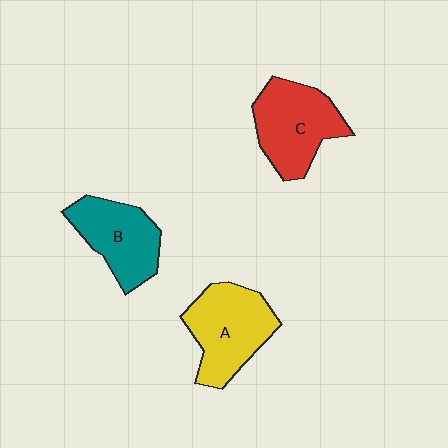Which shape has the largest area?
Shape A (yellow).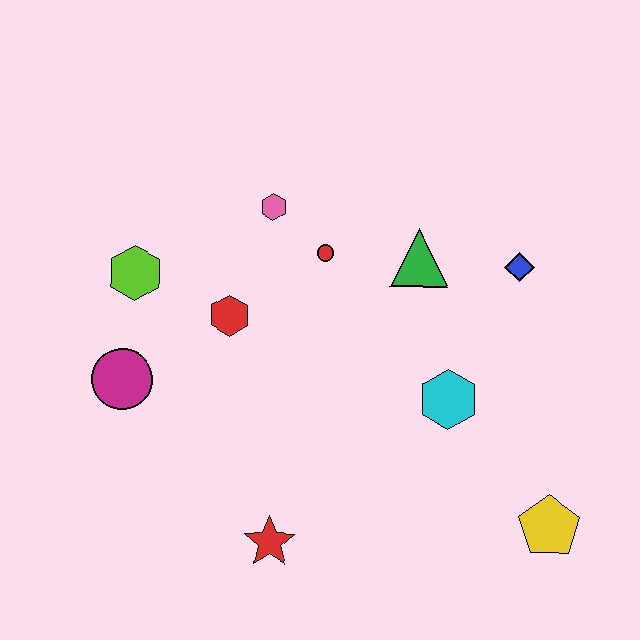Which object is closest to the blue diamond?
The green triangle is closest to the blue diamond.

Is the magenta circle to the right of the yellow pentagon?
No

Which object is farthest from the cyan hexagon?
The lime hexagon is farthest from the cyan hexagon.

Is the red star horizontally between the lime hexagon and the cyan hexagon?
Yes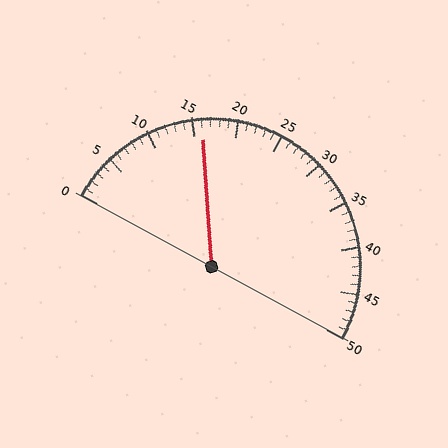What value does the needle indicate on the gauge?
The needle indicates approximately 16.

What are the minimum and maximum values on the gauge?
The gauge ranges from 0 to 50.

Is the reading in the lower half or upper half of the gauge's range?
The reading is in the lower half of the range (0 to 50).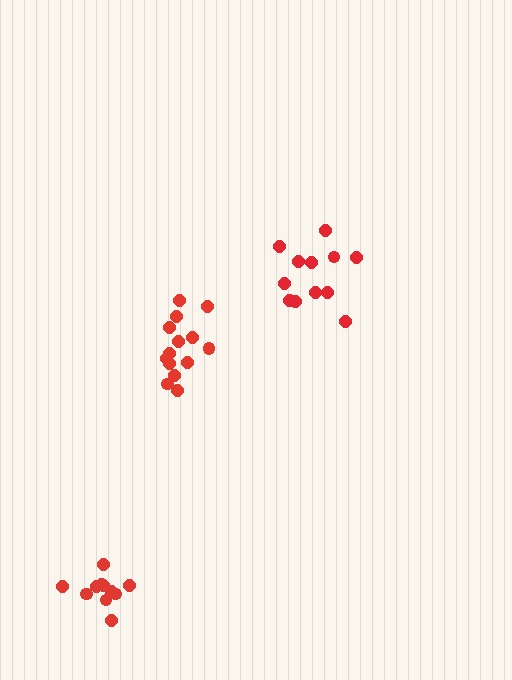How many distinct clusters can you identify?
There are 3 distinct clusters.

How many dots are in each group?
Group 1: 12 dots, Group 2: 14 dots, Group 3: 11 dots (37 total).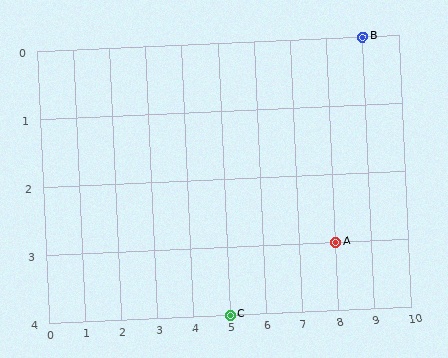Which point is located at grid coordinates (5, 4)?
Point C is at (5, 4).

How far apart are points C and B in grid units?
Points C and B are 4 columns and 4 rows apart (about 5.7 grid units diagonally).